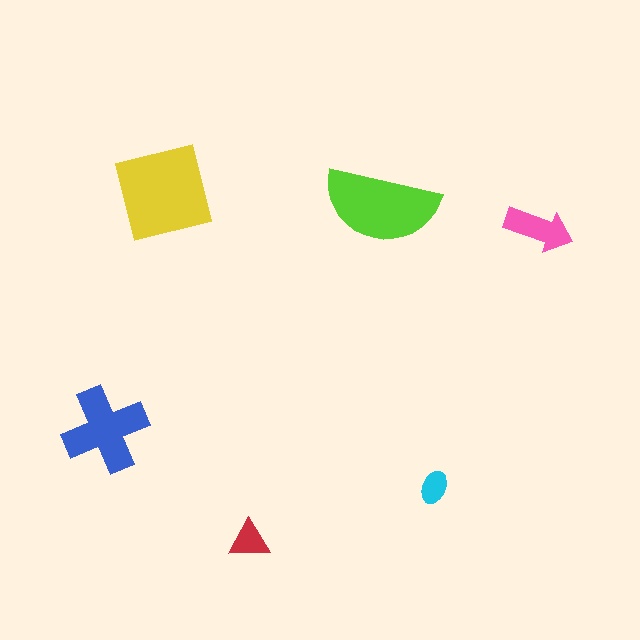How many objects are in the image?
There are 6 objects in the image.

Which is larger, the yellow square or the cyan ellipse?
The yellow square.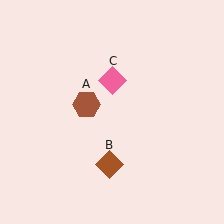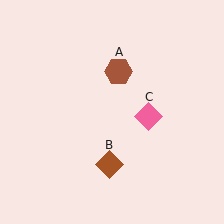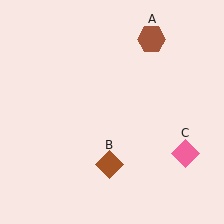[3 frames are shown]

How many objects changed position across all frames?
2 objects changed position: brown hexagon (object A), pink diamond (object C).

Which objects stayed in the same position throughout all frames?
Brown diamond (object B) remained stationary.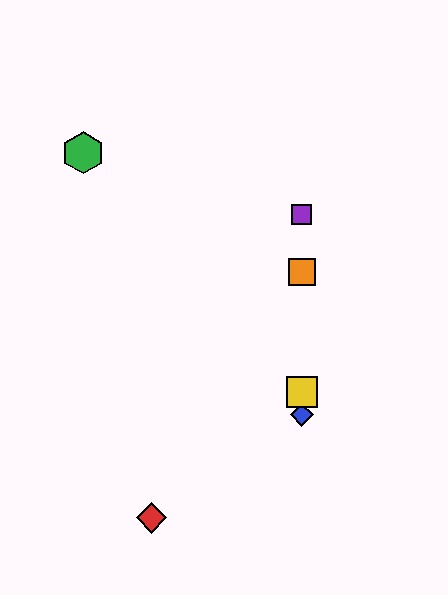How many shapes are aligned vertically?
4 shapes (the blue diamond, the yellow square, the purple square, the orange square) are aligned vertically.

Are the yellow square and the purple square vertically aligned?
Yes, both are at x≈302.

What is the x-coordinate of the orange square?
The orange square is at x≈302.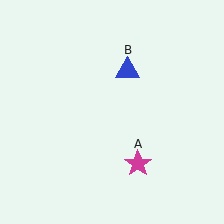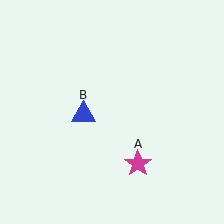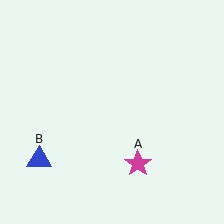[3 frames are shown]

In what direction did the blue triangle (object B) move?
The blue triangle (object B) moved down and to the left.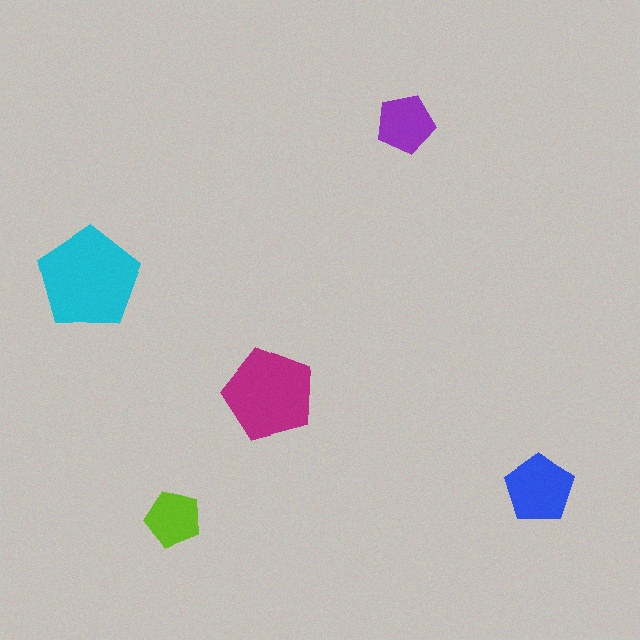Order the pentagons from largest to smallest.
the cyan one, the magenta one, the blue one, the purple one, the lime one.